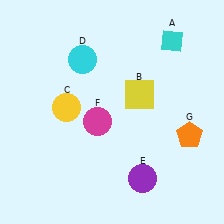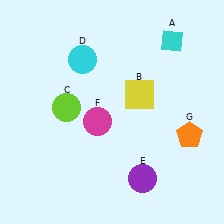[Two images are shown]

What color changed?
The circle (C) changed from yellow in Image 1 to lime in Image 2.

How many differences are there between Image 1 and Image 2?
There is 1 difference between the two images.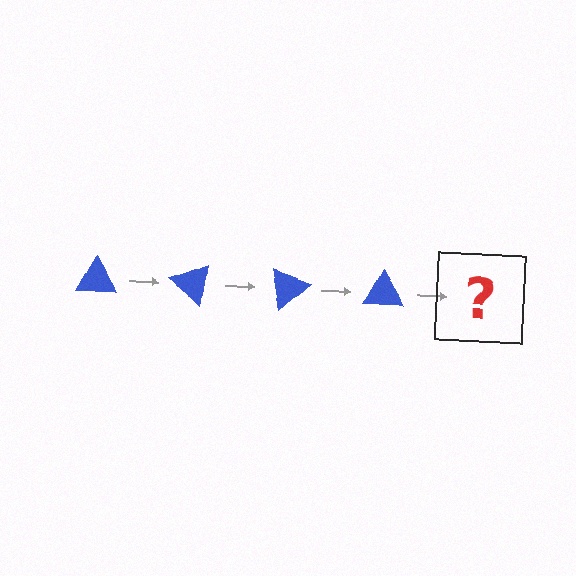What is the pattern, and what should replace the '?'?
The pattern is that the triangle rotates 40 degrees each step. The '?' should be a blue triangle rotated 160 degrees.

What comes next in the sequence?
The next element should be a blue triangle rotated 160 degrees.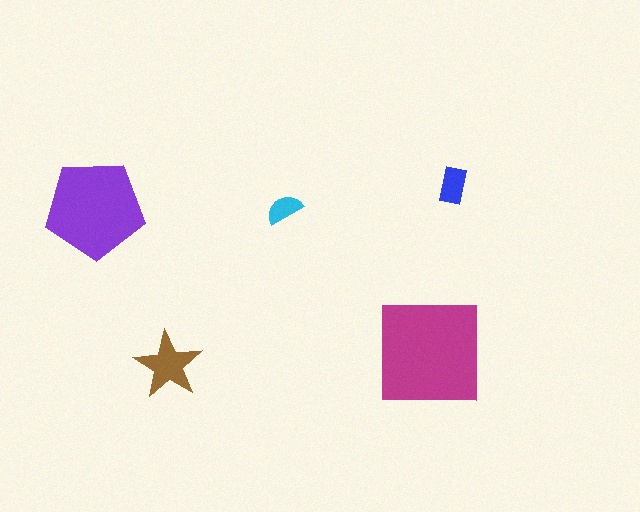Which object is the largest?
The magenta square.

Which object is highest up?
The blue rectangle is topmost.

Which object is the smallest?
The cyan semicircle.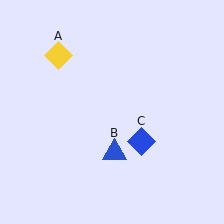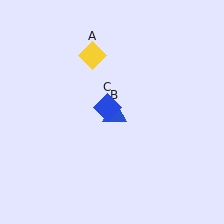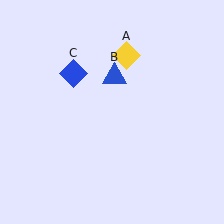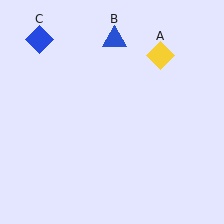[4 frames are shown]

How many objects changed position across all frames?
3 objects changed position: yellow diamond (object A), blue triangle (object B), blue diamond (object C).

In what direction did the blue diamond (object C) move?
The blue diamond (object C) moved up and to the left.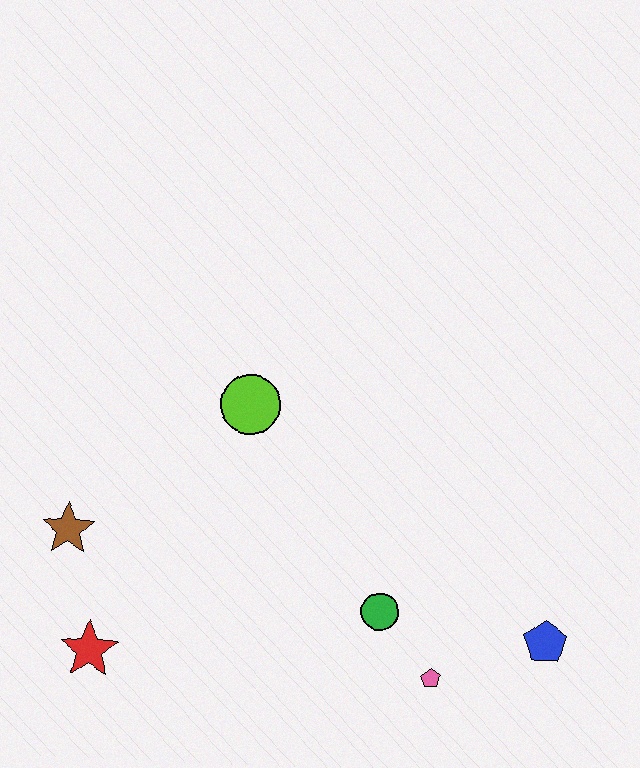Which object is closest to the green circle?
The pink pentagon is closest to the green circle.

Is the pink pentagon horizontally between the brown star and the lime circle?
No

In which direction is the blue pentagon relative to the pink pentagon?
The blue pentagon is to the right of the pink pentagon.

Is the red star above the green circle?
No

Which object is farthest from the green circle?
The brown star is farthest from the green circle.